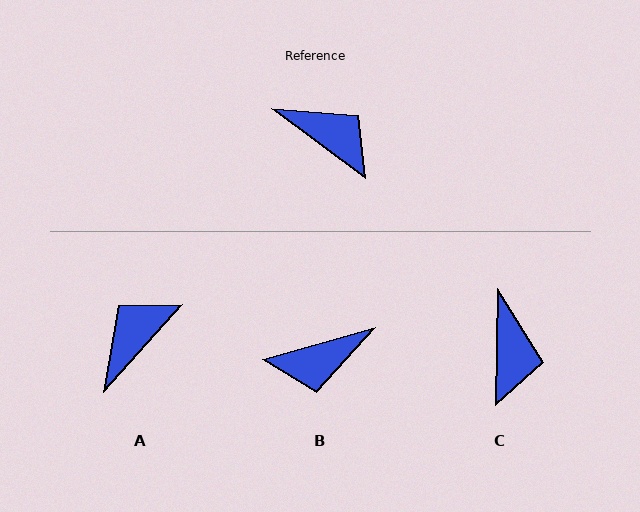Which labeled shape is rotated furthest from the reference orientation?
B, about 128 degrees away.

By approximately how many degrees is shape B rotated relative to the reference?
Approximately 128 degrees clockwise.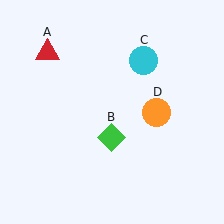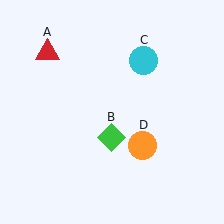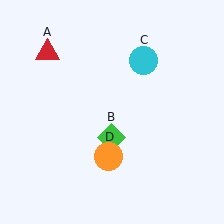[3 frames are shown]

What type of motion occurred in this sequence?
The orange circle (object D) rotated clockwise around the center of the scene.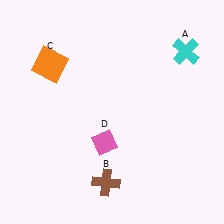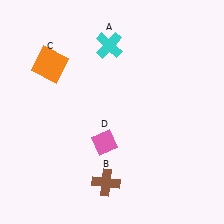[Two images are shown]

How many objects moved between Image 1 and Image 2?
1 object moved between the two images.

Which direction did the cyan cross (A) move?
The cyan cross (A) moved left.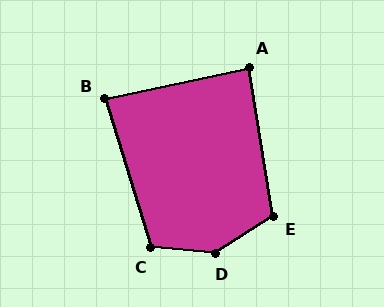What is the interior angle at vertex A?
Approximately 87 degrees (approximately right).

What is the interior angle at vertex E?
Approximately 114 degrees (obtuse).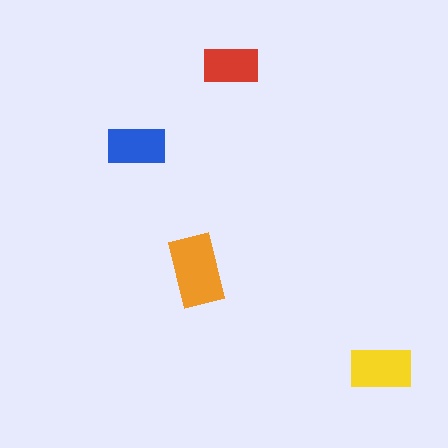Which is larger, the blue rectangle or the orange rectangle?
The orange one.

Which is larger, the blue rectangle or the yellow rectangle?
The yellow one.